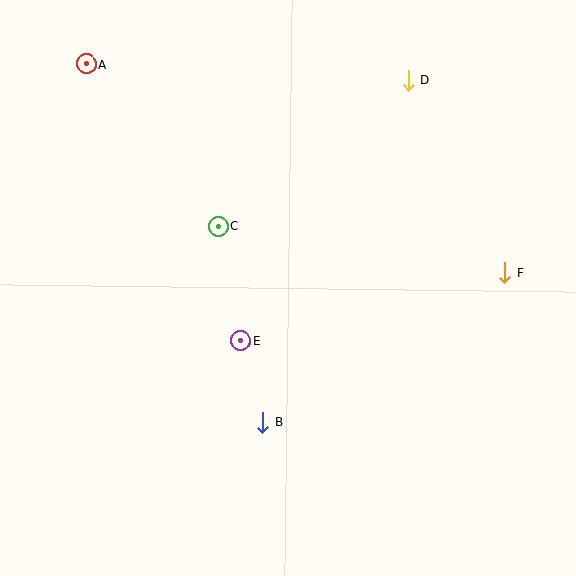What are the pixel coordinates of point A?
Point A is at (86, 64).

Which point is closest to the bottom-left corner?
Point B is closest to the bottom-left corner.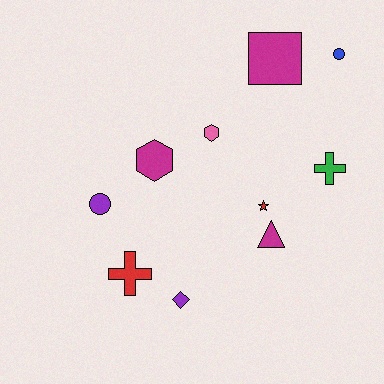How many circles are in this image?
There are 2 circles.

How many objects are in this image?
There are 10 objects.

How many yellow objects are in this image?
There are no yellow objects.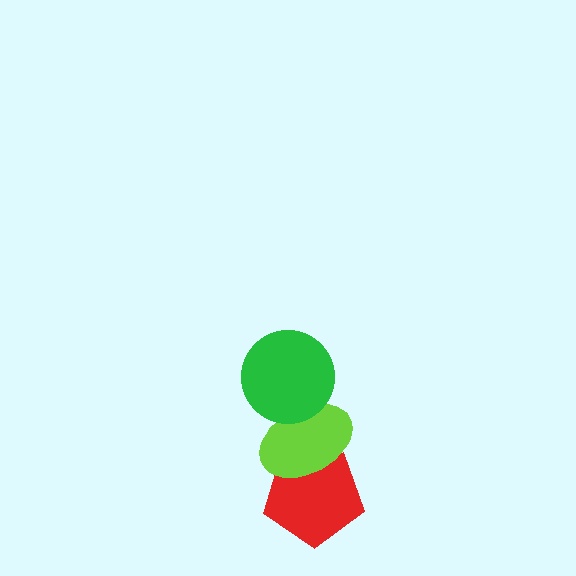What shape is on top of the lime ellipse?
The green circle is on top of the lime ellipse.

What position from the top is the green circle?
The green circle is 1st from the top.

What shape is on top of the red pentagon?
The lime ellipse is on top of the red pentagon.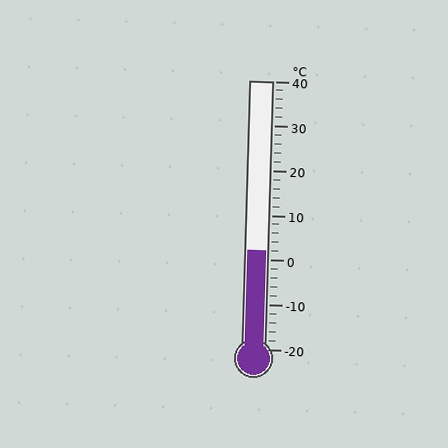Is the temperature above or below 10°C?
The temperature is below 10°C.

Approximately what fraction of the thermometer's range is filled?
The thermometer is filled to approximately 35% of its range.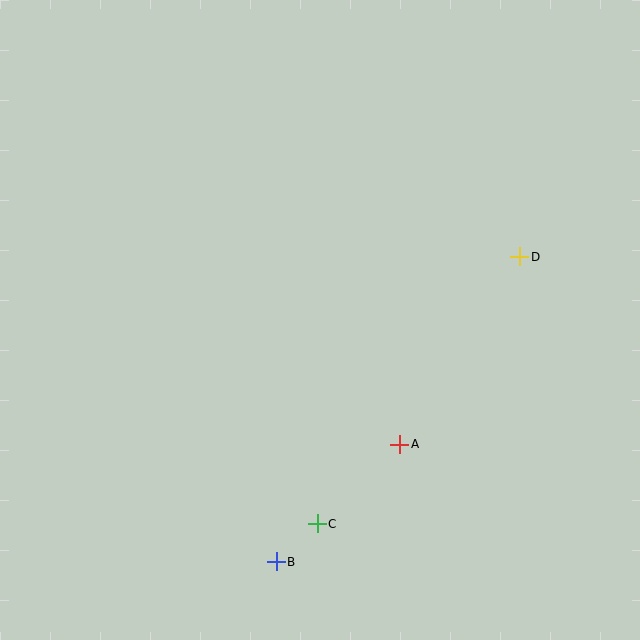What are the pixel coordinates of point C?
Point C is at (317, 524).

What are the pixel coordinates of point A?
Point A is at (400, 444).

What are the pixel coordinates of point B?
Point B is at (276, 562).